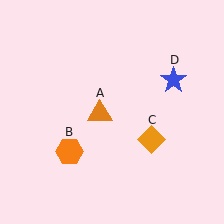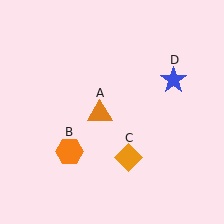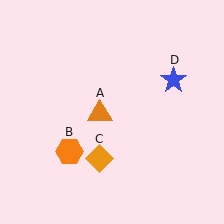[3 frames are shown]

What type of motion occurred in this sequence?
The orange diamond (object C) rotated clockwise around the center of the scene.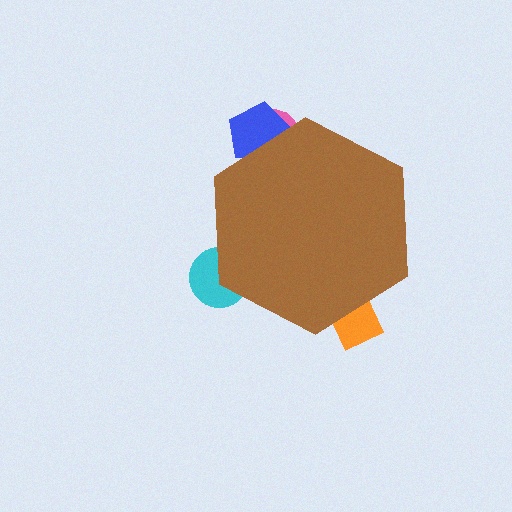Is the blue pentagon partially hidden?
Yes, the blue pentagon is partially hidden behind the brown hexagon.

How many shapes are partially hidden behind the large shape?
4 shapes are partially hidden.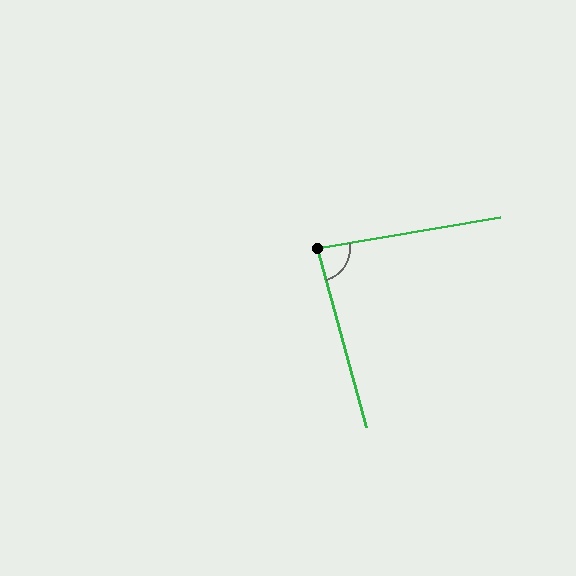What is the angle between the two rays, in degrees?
Approximately 85 degrees.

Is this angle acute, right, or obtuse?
It is acute.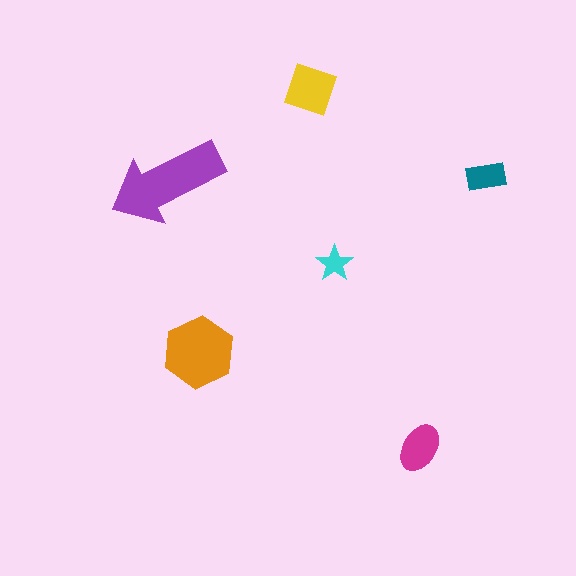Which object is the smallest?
The cyan star.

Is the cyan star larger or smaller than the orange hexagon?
Smaller.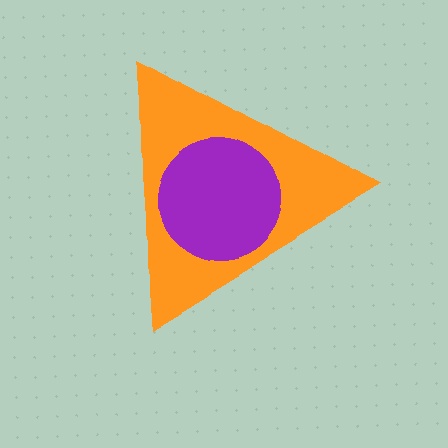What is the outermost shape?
The orange triangle.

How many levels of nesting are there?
2.